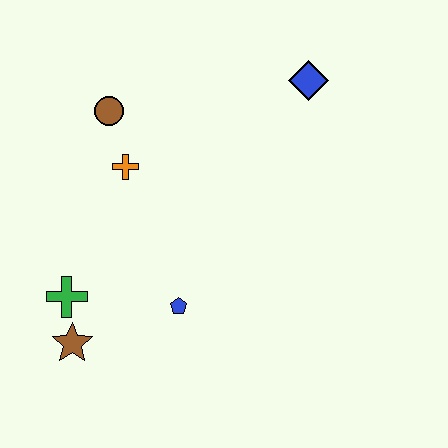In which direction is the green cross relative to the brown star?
The green cross is above the brown star.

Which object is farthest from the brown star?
The blue diamond is farthest from the brown star.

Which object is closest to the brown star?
The green cross is closest to the brown star.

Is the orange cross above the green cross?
Yes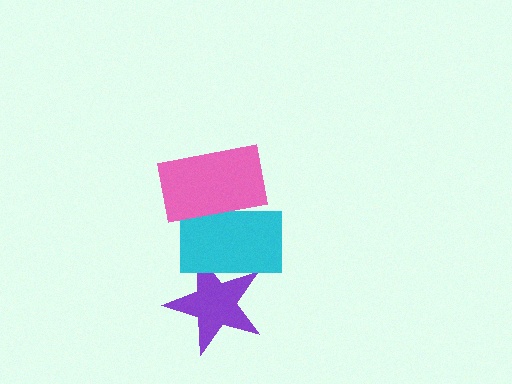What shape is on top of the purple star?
The cyan rectangle is on top of the purple star.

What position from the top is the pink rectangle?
The pink rectangle is 1st from the top.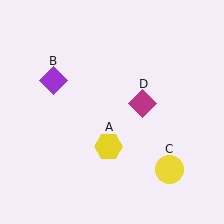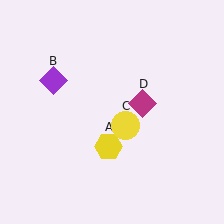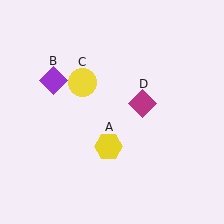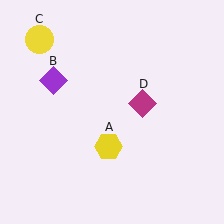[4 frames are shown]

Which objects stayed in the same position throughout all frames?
Yellow hexagon (object A) and purple diamond (object B) and magenta diamond (object D) remained stationary.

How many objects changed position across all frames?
1 object changed position: yellow circle (object C).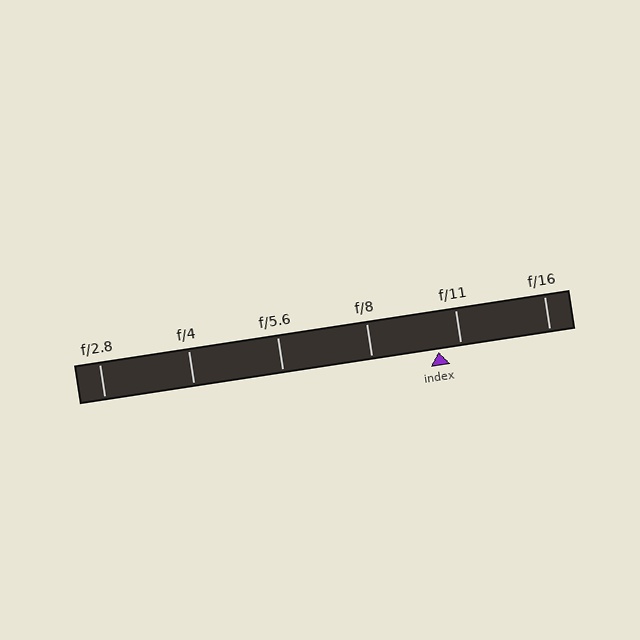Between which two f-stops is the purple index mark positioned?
The index mark is between f/8 and f/11.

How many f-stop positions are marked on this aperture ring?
There are 6 f-stop positions marked.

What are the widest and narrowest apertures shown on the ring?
The widest aperture shown is f/2.8 and the narrowest is f/16.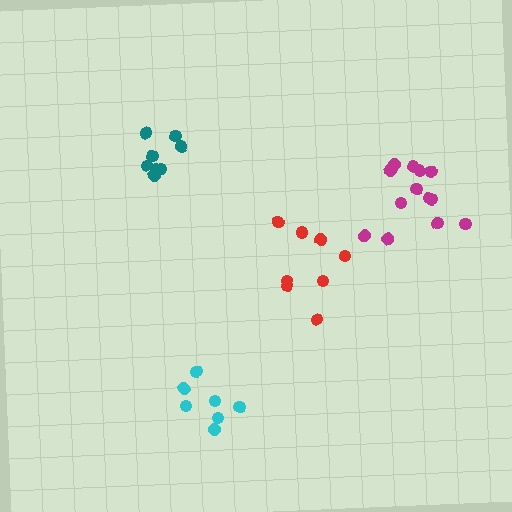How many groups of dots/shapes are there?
There are 4 groups.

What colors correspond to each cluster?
The clusters are colored: red, teal, cyan, magenta.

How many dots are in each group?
Group 1: 8 dots, Group 2: 8 dots, Group 3: 7 dots, Group 4: 13 dots (36 total).